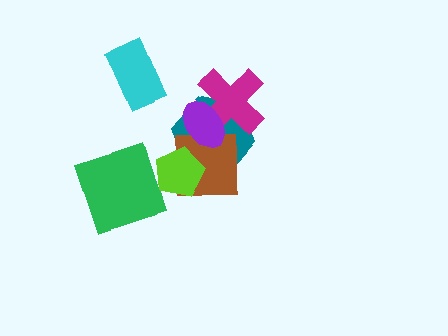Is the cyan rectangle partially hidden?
No, no other shape covers it.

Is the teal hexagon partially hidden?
Yes, it is partially covered by another shape.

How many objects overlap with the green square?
0 objects overlap with the green square.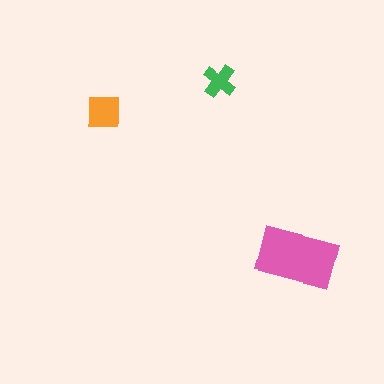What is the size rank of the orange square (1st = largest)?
2nd.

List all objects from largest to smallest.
The pink rectangle, the orange square, the green cross.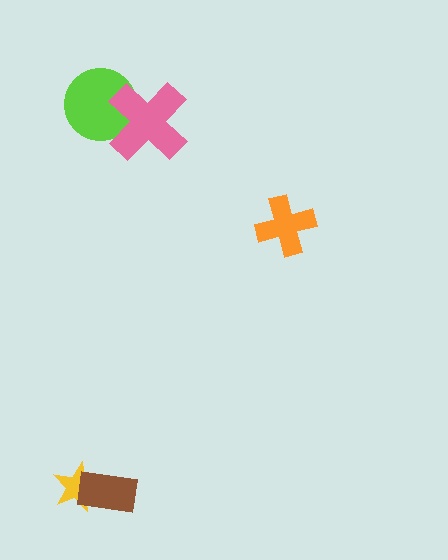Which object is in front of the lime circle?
The pink cross is in front of the lime circle.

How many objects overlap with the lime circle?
1 object overlaps with the lime circle.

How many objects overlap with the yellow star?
1 object overlaps with the yellow star.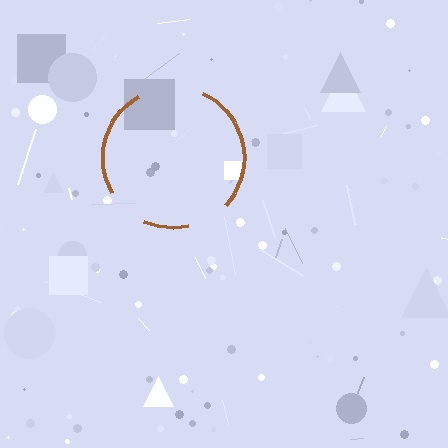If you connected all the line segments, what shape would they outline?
They would outline a circle.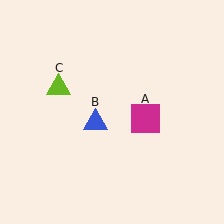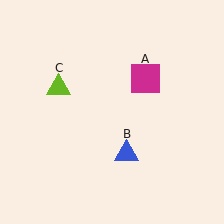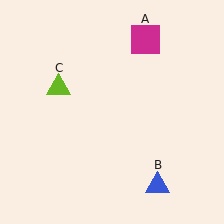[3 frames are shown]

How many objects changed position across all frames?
2 objects changed position: magenta square (object A), blue triangle (object B).